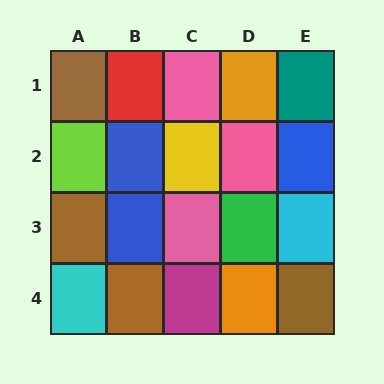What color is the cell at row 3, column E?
Cyan.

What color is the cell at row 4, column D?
Orange.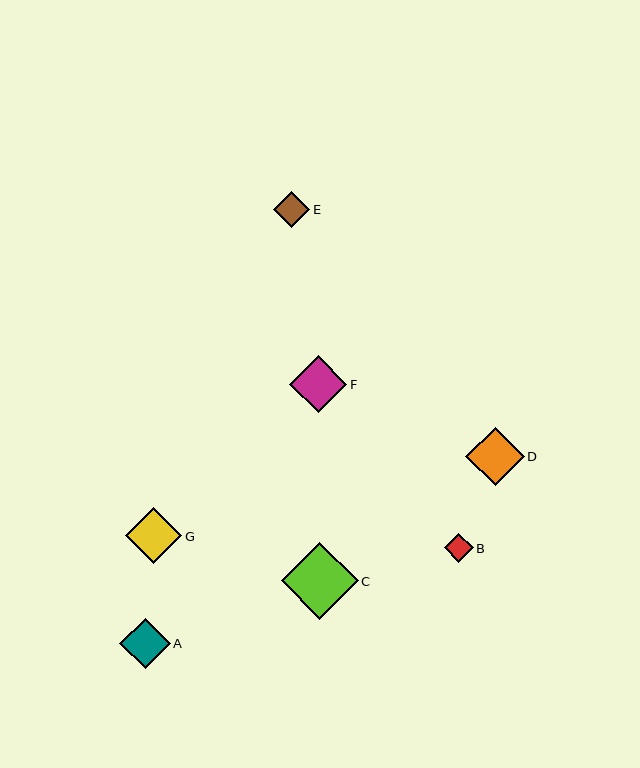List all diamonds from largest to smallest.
From largest to smallest: C, D, F, G, A, E, B.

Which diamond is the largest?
Diamond C is the largest with a size of approximately 77 pixels.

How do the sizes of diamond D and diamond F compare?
Diamond D and diamond F are approximately the same size.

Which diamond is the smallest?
Diamond B is the smallest with a size of approximately 29 pixels.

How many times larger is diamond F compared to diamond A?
Diamond F is approximately 1.1 times the size of diamond A.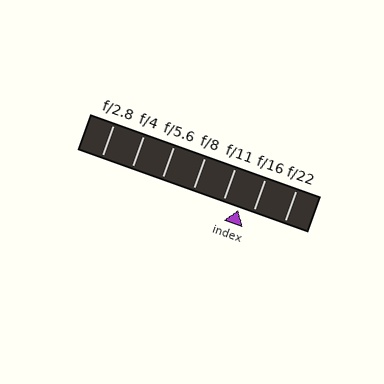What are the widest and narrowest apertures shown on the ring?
The widest aperture shown is f/2.8 and the narrowest is f/22.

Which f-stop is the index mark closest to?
The index mark is closest to f/16.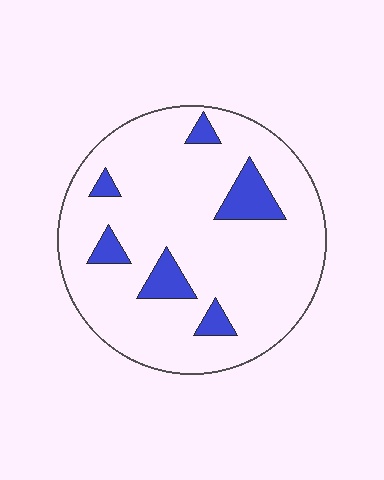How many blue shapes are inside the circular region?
6.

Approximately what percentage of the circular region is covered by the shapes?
Approximately 10%.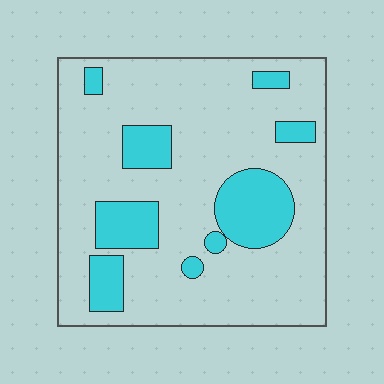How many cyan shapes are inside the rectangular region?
9.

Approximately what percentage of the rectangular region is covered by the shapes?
Approximately 20%.